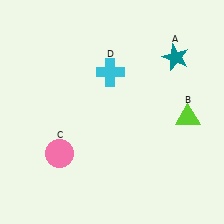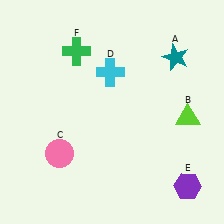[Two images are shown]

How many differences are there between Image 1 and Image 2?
There are 2 differences between the two images.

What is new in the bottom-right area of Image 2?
A purple hexagon (E) was added in the bottom-right area of Image 2.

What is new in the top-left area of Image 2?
A green cross (F) was added in the top-left area of Image 2.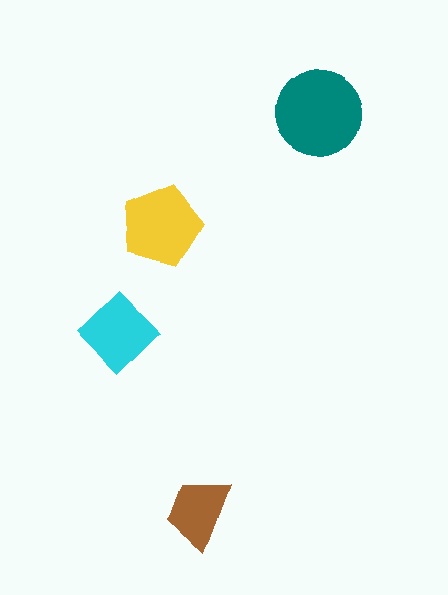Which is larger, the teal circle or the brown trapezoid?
The teal circle.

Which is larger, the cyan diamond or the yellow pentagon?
The yellow pentagon.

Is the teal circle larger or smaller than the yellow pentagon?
Larger.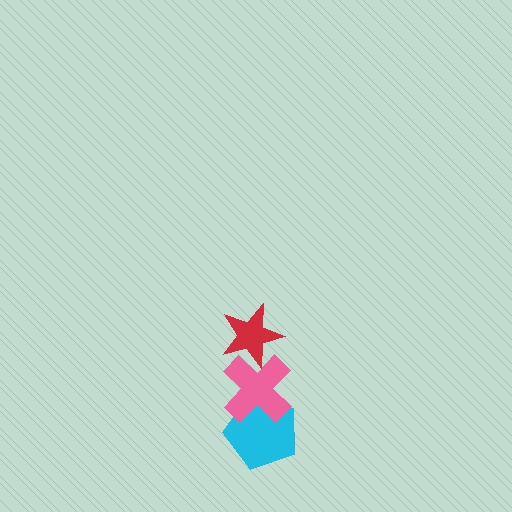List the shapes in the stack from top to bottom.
From top to bottom: the red star, the pink cross, the cyan pentagon.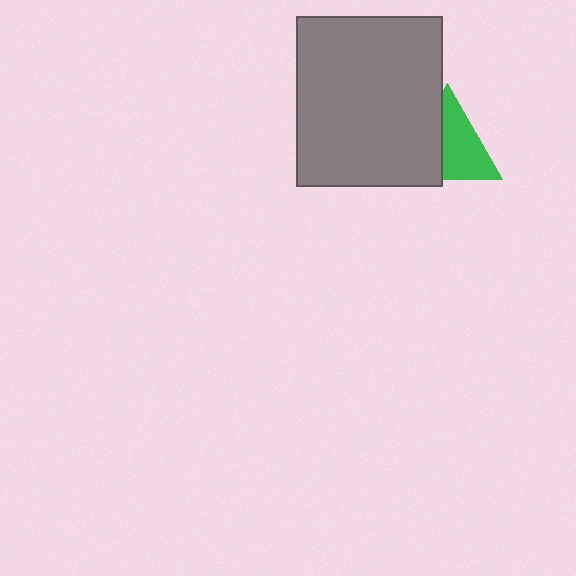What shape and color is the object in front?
The object in front is a gray rectangle.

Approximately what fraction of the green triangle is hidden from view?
Roughly 43% of the green triangle is hidden behind the gray rectangle.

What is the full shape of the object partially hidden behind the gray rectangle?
The partially hidden object is a green triangle.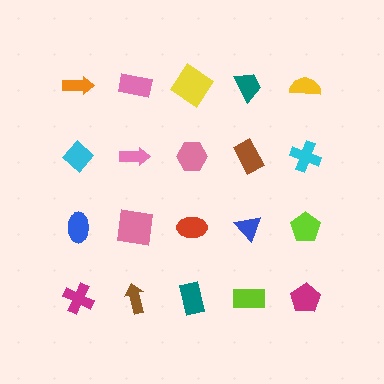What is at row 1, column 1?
An orange arrow.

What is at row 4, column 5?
A magenta pentagon.